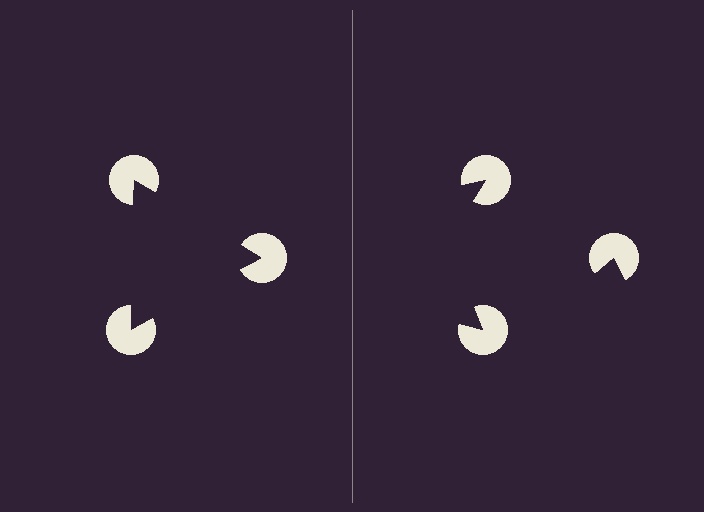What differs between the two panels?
The pac-man discs are positioned identically on both sides; only the wedge orientations differ. On the left they align to a triangle; on the right they are misaligned.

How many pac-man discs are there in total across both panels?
6 — 3 on each side.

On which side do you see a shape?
An illusory triangle appears on the left side. On the right side the wedge cuts are rotated, so no coherent shape forms.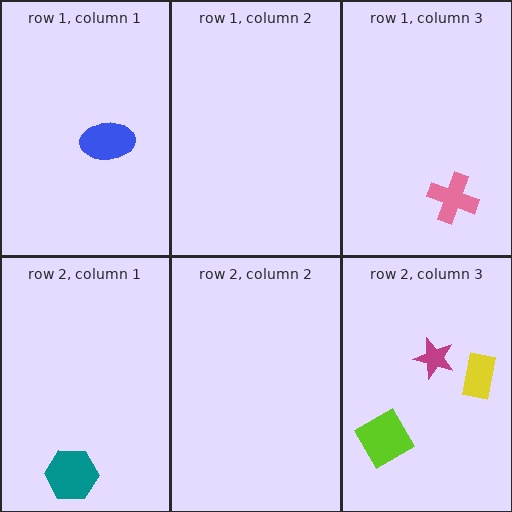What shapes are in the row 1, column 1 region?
The blue ellipse.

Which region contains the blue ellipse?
The row 1, column 1 region.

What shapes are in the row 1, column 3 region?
The pink cross.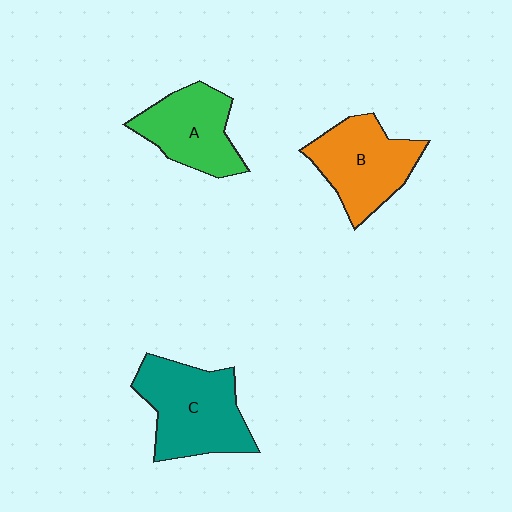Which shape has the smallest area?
Shape A (green).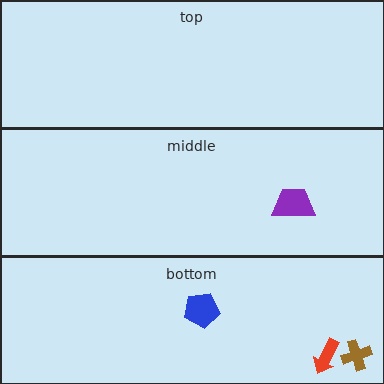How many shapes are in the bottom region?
3.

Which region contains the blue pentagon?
The bottom region.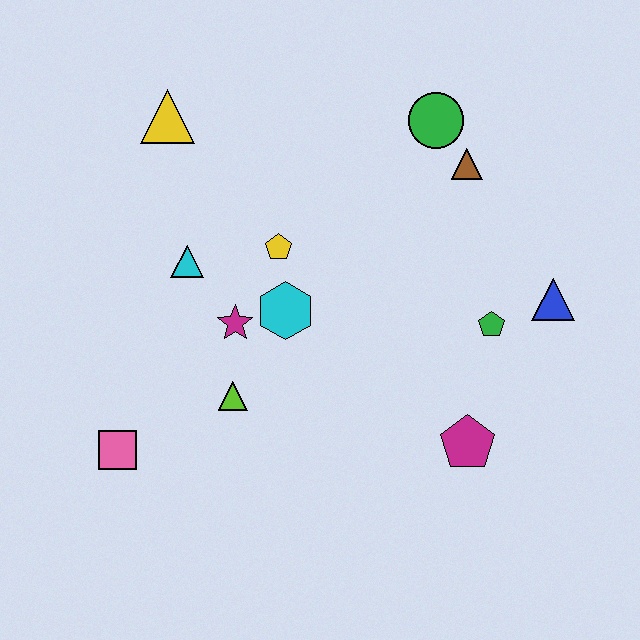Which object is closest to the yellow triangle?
The cyan triangle is closest to the yellow triangle.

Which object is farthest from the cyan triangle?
The blue triangle is farthest from the cyan triangle.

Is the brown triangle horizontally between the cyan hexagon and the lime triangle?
No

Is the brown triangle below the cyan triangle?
No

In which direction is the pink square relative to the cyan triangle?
The pink square is below the cyan triangle.